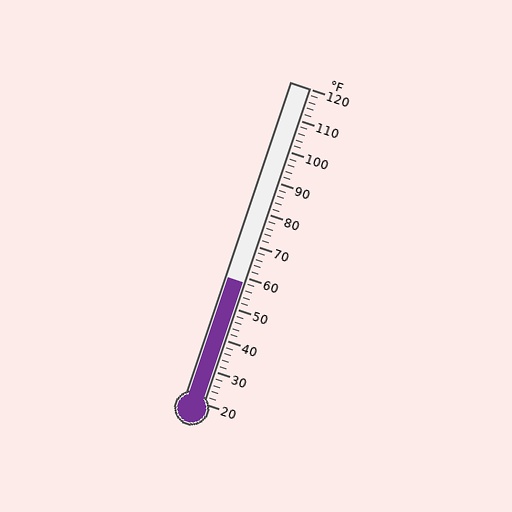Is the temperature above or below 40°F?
The temperature is above 40°F.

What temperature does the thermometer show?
The thermometer shows approximately 58°F.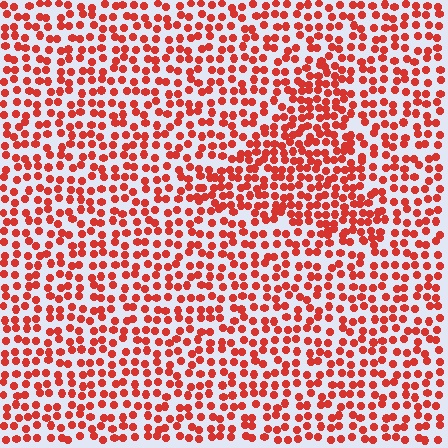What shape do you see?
I see a triangle.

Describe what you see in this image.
The image contains small red elements arranged at two different densities. A triangle-shaped region is visible where the elements are more densely packed than the surrounding area.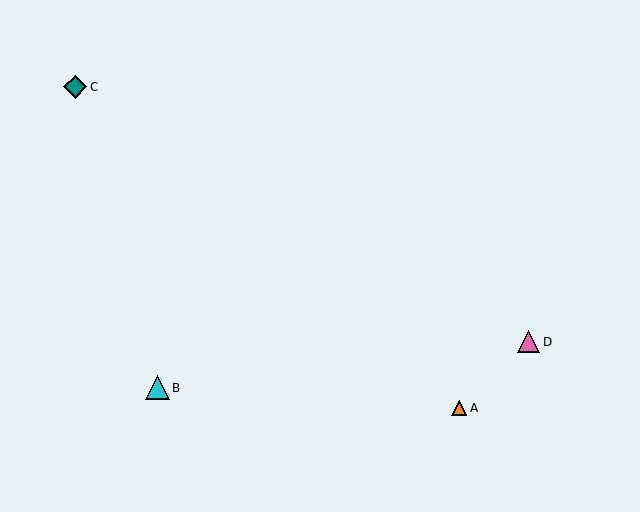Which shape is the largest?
The cyan triangle (labeled B) is the largest.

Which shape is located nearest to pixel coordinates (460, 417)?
The orange triangle (labeled A) at (459, 408) is nearest to that location.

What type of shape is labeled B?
Shape B is a cyan triangle.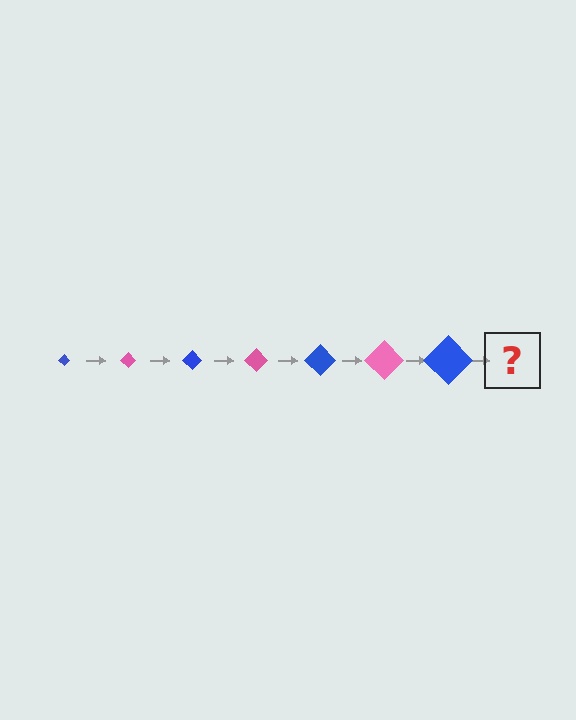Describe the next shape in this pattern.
It should be a pink diamond, larger than the previous one.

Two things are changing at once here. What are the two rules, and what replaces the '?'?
The two rules are that the diamond grows larger each step and the color cycles through blue and pink. The '?' should be a pink diamond, larger than the previous one.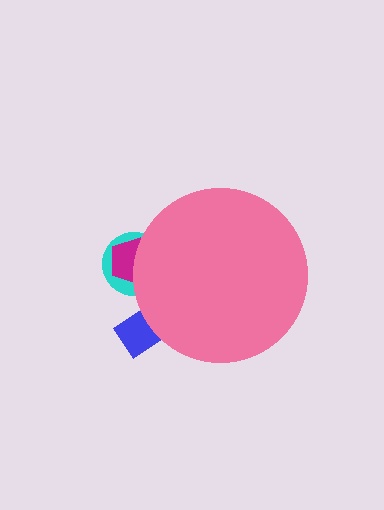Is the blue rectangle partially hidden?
Yes, the blue rectangle is partially hidden behind the pink circle.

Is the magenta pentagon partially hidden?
Yes, the magenta pentagon is partially hidden behind the pink circle.